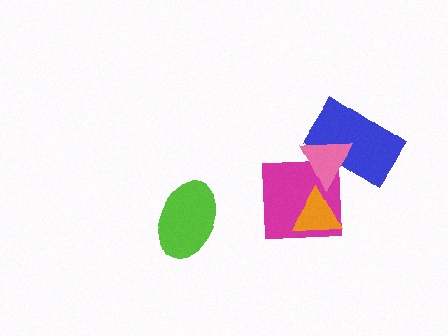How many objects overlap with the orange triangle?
1 object overlaps with the orange triangle.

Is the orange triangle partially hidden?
No, no other shape covers it.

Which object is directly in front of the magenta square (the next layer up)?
The orange triangle is directly in front of the magenta square.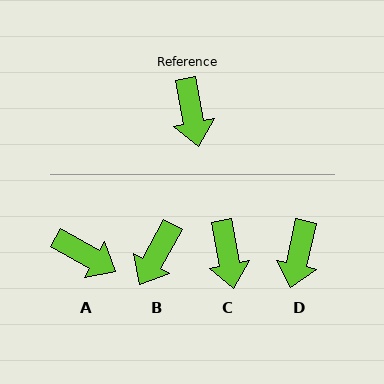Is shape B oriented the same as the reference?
No, it is off by about 39 degrees.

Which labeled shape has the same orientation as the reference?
C.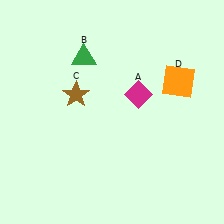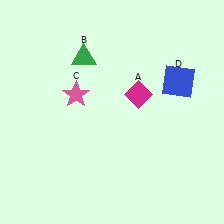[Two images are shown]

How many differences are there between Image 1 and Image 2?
There are 2 differences between the two images.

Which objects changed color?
C changed from brown to pink. D changed from orange to blue.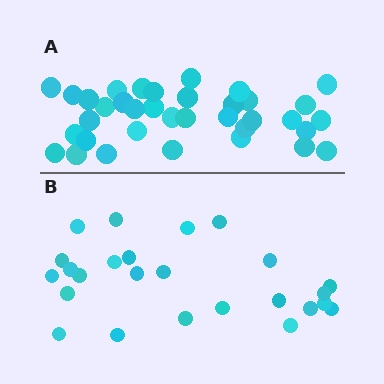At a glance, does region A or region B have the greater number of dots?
Region A (the top region) has more dots.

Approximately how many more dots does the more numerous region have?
Region A has roughly 12 or so more dots than region B.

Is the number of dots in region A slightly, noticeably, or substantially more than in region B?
Region A has noticeably more, but not dramatically so. The ratio is roughly 1.4 to 1.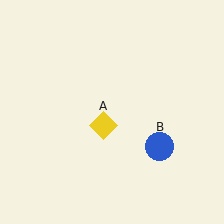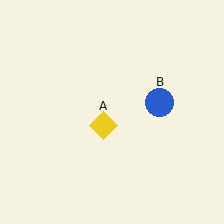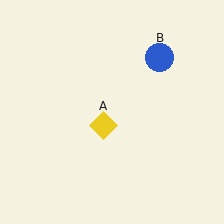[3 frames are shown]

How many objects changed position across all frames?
1 object changed position: blue circle (object B).